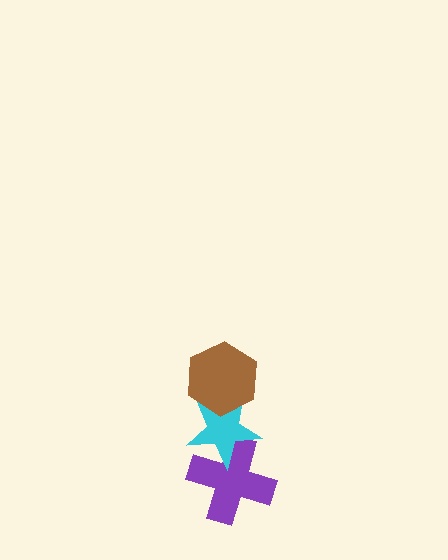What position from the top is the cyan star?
The cyan star is 2nd from the top.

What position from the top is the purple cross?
The purple cross is 3rd from the top.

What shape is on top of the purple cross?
The cyan star is on top of the purple cross.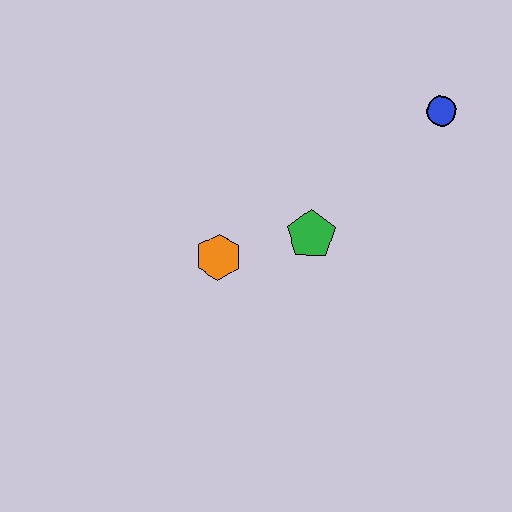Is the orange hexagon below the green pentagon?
Yes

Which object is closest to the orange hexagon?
The green pentagon is closest to the orange hexagon.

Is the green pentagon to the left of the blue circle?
Yes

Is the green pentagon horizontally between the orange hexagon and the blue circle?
Yes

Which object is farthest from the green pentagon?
The blue circle is farthest from the green pentagon.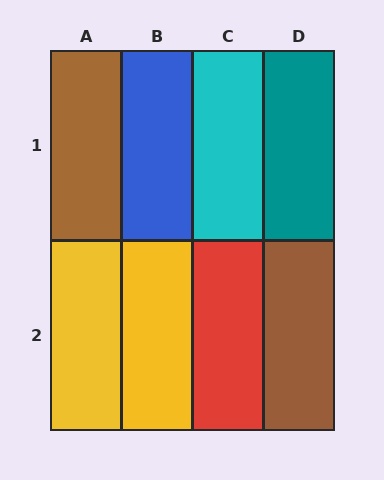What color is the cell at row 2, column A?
Yellow.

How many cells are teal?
1 cell is teal.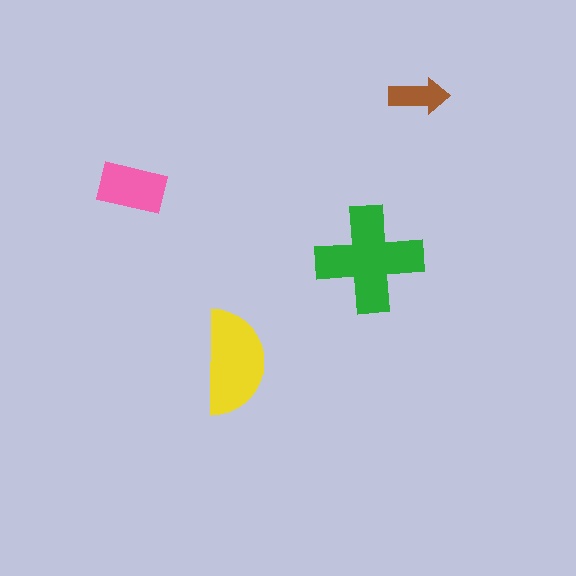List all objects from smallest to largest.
The brown arrow, the pink rectangle, the yellow semicircle, the green cross.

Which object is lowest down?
The yellow semicircle is bottommost.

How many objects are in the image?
There are 4 objects in the image.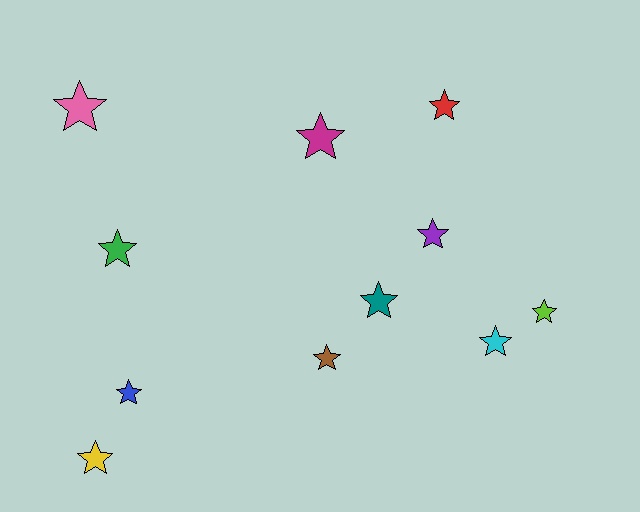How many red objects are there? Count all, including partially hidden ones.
There is 1 red object.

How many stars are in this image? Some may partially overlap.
There are 11 stars.